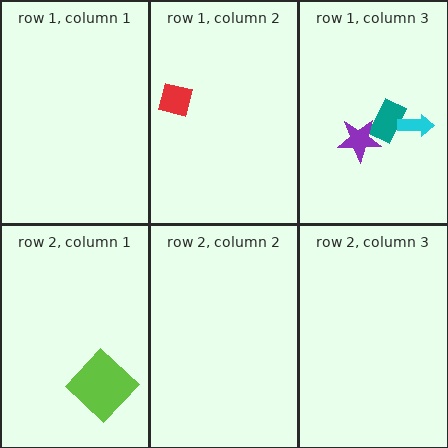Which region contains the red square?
The row 1, column 2 region.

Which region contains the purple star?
The row 1, column 3 region.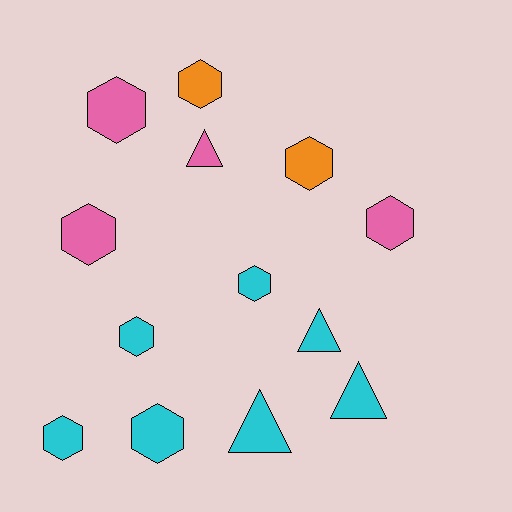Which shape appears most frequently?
Hexagon, with 9 objects.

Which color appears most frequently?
Cyan, with 7 objects.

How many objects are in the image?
There are 13 objects.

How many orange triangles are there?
There are no orange triangles.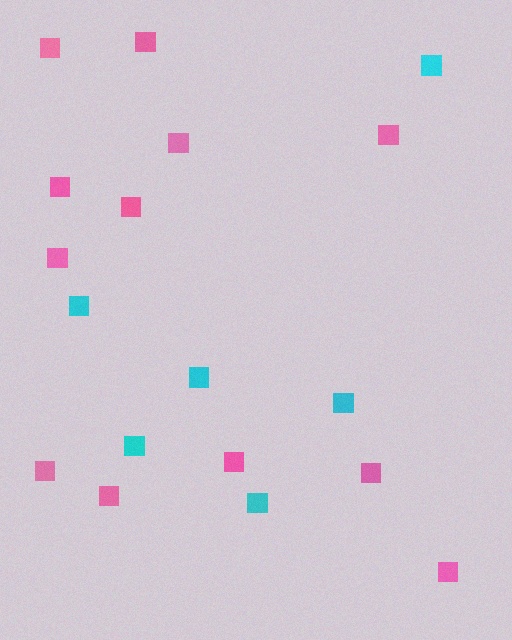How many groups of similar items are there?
There are 2 groups: one group of pink squares (12) and one group of cyan squares (6).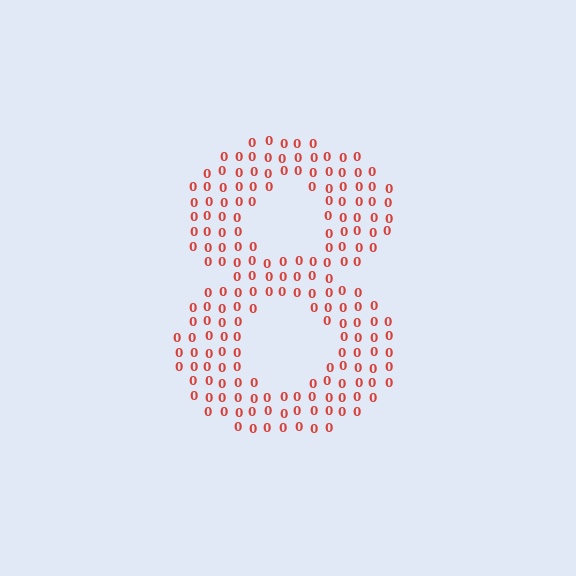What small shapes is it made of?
It is made of small digit 0's.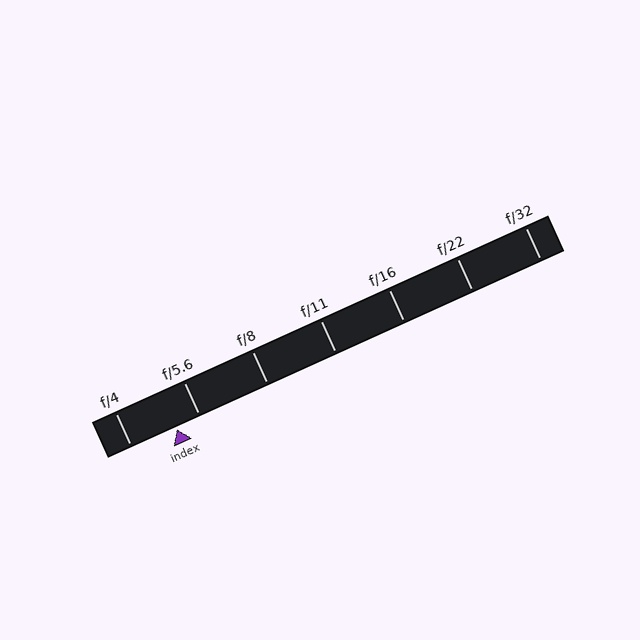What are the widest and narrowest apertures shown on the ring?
The widest aperture shown is f/4 and the narrowest is f/32.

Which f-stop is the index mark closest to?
The index mark is closest to f/5.6.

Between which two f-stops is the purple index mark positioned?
The index mark is between f/4 and f/5.6.